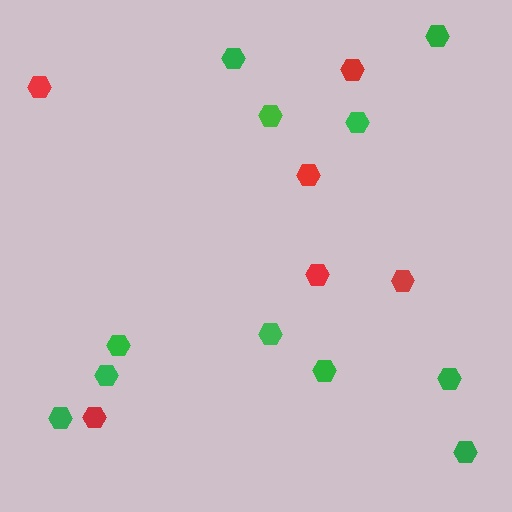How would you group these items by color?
There are 2 groups: one group of green hexagons (11) and one group of red hexagons (6).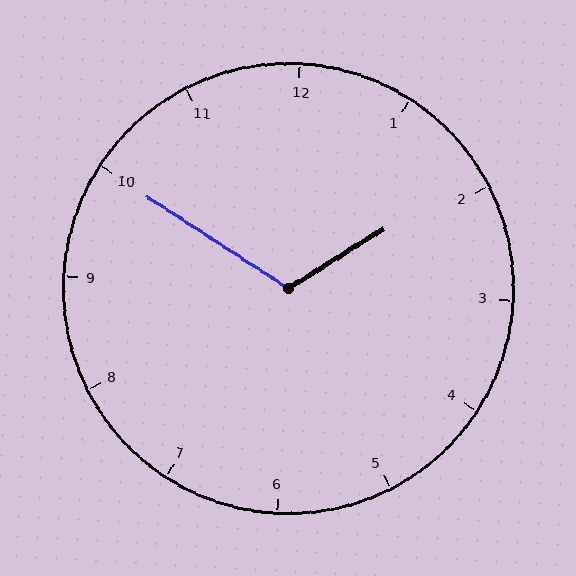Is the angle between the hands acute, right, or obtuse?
It is obtuse.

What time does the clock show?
1:50.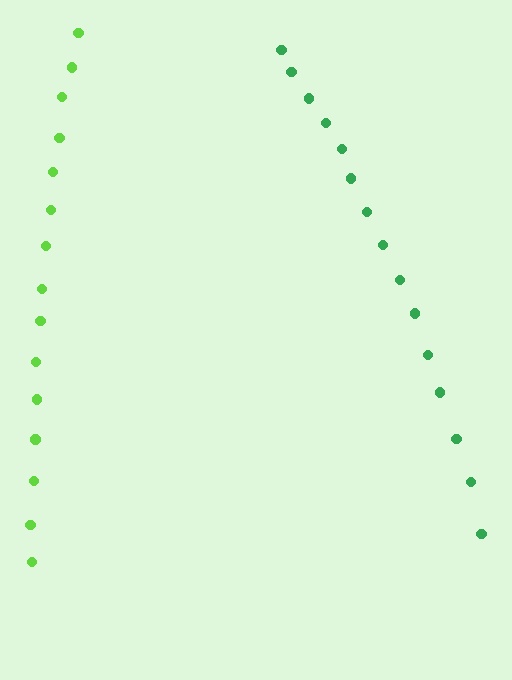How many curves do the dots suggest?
There are 2 distinct paths.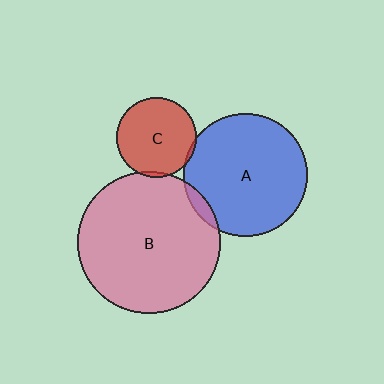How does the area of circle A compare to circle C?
Approximately 2.4 times.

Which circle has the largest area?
Circle B (pink).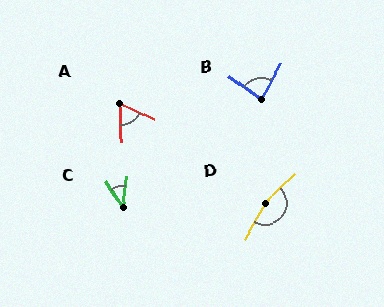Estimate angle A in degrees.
Approximately 63 degrees.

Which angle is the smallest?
C, at approximately 40 degrees.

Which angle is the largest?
D, at approximately 163 degrees.